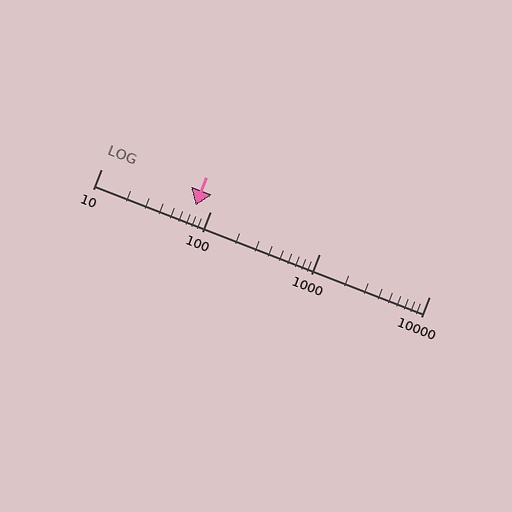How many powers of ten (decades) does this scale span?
The scale spans 3 decades, from 10 to 10000.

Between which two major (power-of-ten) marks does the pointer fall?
The pointer is between 10 and 100.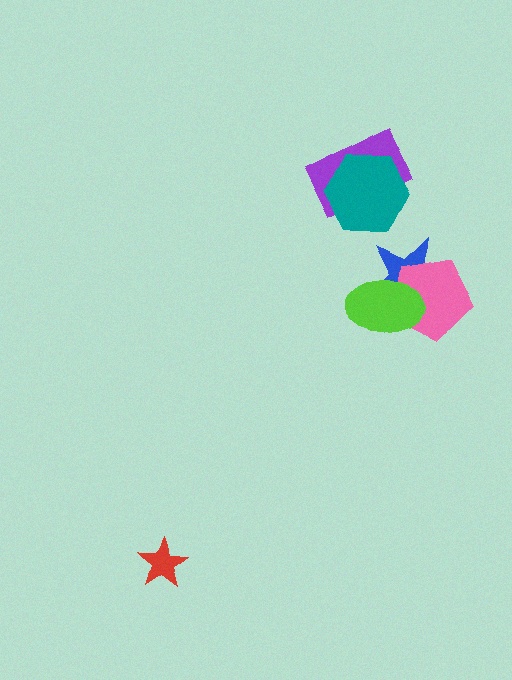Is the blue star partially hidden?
Yes, it is partially covered by another shape.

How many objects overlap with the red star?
0 objects overlap with the red star.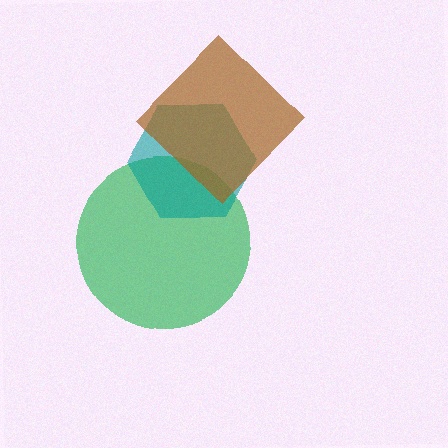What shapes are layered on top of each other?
The layered shapes are: a green circle, a teal hexagon, a brown diamond.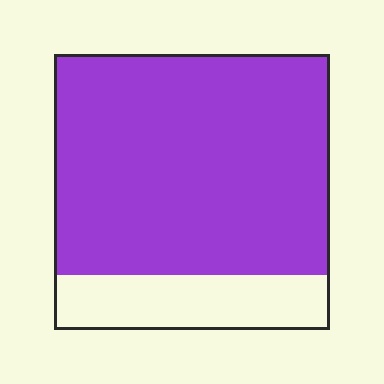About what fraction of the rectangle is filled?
About four fifths (4/5).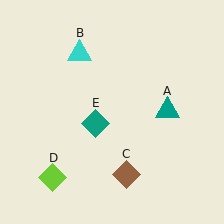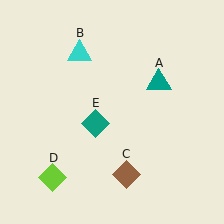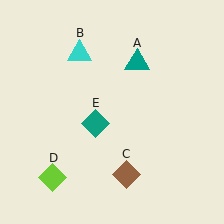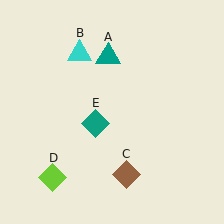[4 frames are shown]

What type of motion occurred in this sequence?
The teal triangle (object A) rotated counterclockwise around the center of the scene.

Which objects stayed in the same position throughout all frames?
Cyan triangle (object B) and brown diamond (object C) and lime diamond (object D) and teal diamond (object E) remained stationary.